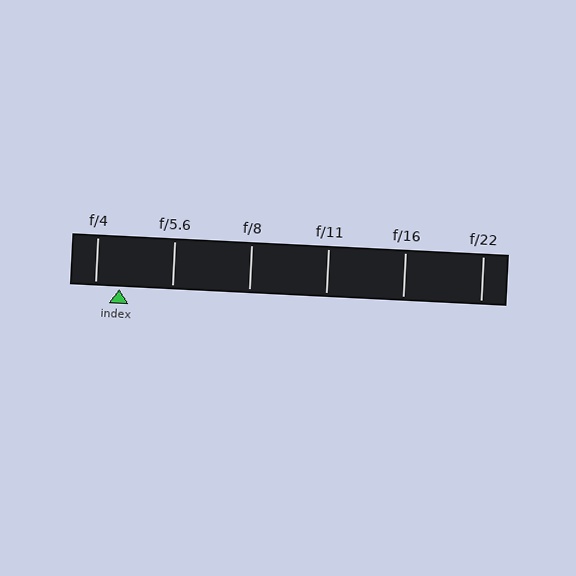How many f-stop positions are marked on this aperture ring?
There are 6 f-stop positions marked.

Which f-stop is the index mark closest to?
The index mark is closest to f/4.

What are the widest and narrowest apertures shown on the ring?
The widest aperture shown is f/4 and the narrowest is f/22.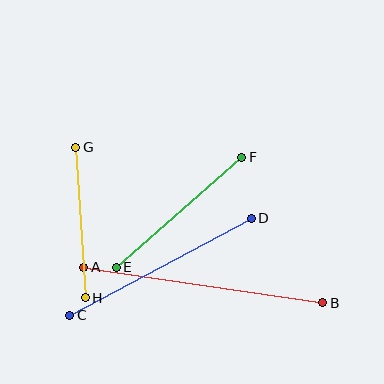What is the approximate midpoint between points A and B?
The midpoint is at approximately (203, 285) pixels.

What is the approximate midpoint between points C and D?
The midpoint is at approximately (160, 267) pixels.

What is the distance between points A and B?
The distance is approximately 242 pixels.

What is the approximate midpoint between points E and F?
The midpoint is at approximately (179, 212) pixels.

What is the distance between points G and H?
The distance is approximately 151 pixels.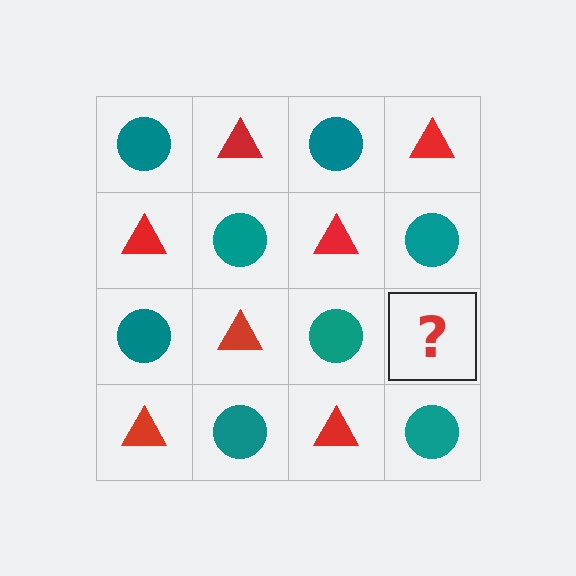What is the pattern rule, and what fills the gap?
The rule is that it alternates teal circle and red triangle in a checkerboard pattern. The gap should be filled with a red triangle.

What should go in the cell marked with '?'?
The missing cell should contain a red triangle.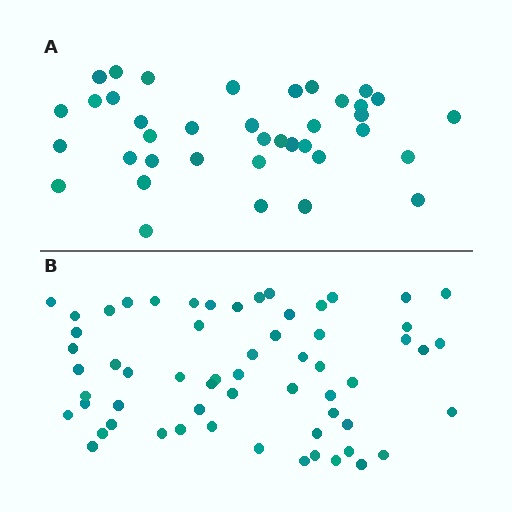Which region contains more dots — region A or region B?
Region B (the bottom region) has more dots.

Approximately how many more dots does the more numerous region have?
Region B has approximately 20 more dots than region A.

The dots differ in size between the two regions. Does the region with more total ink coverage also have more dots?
No. Region A has more total ink coverage because its dots are larger, but region B actually contains more individual dots. Total area can be misleading — the number of items is what matters here.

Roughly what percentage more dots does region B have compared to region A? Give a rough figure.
About 60% more.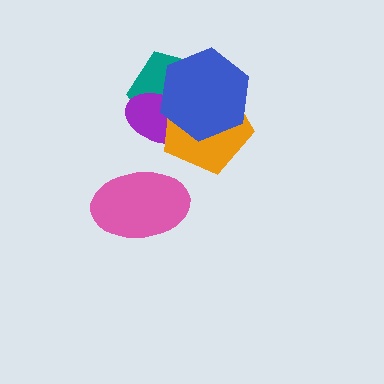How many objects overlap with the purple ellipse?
3 objects overlap with the purple ellipse.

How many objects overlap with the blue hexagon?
3 objects overlap with the blue hexagon.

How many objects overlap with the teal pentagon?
3 objects overlap with the teal pentagon.